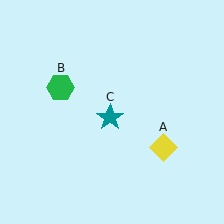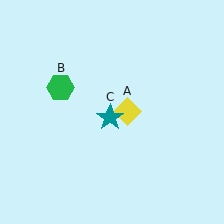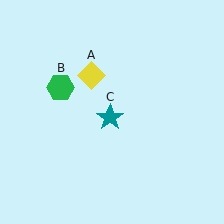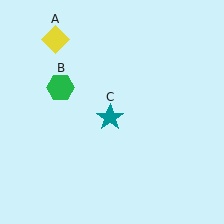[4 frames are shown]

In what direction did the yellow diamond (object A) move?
The yellow diamond (object A) moved up and to the left.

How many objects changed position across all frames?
1 object changed position: yellow diamond (object A).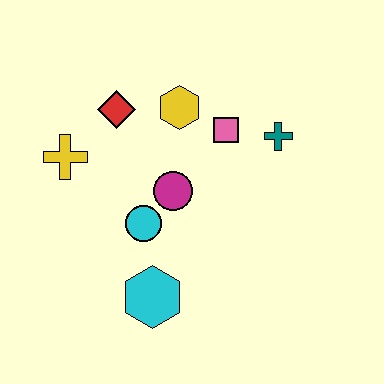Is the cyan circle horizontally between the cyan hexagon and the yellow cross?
Yes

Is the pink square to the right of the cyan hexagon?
Yes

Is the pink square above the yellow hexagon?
No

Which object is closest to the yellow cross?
The red diamond is closest to the yellow cross.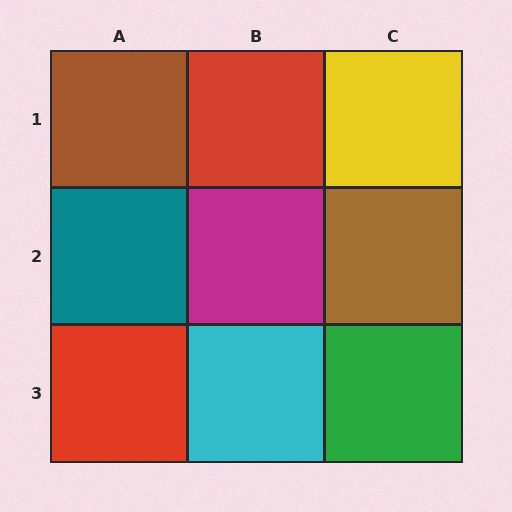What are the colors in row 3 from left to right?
Red, cyan, green.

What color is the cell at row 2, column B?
Magenta.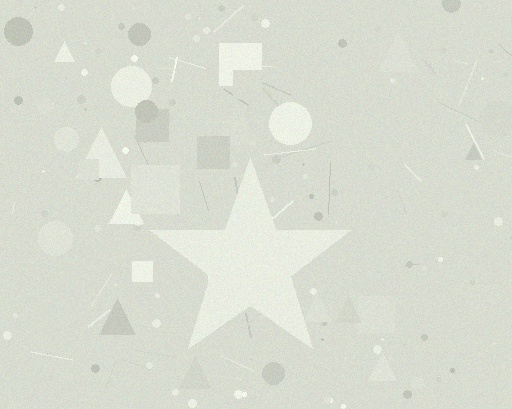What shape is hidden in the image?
A star is hidden in the image.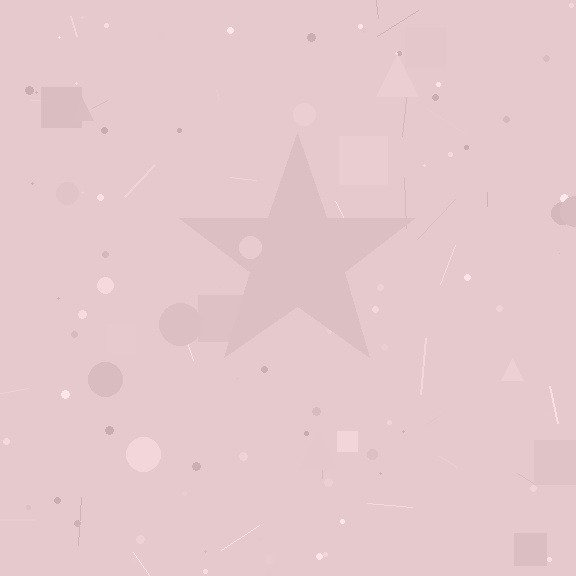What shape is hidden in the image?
A star is hidden in the image.